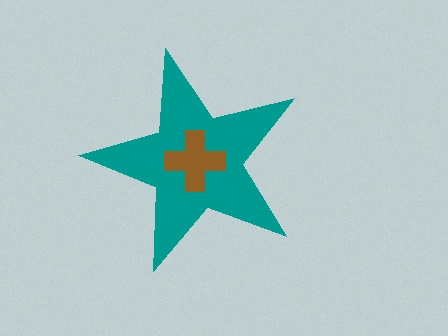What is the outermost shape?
The teal star.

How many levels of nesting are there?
2.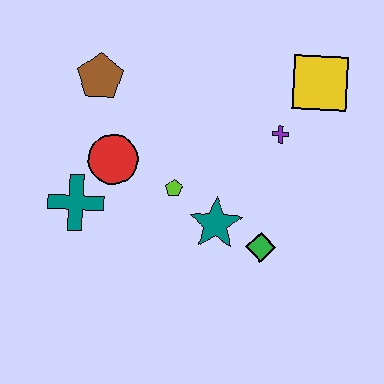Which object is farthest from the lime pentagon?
The yellow square is farthest from the lime pentagon.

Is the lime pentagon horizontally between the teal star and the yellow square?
No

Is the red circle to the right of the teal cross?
Yes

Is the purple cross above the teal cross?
Yes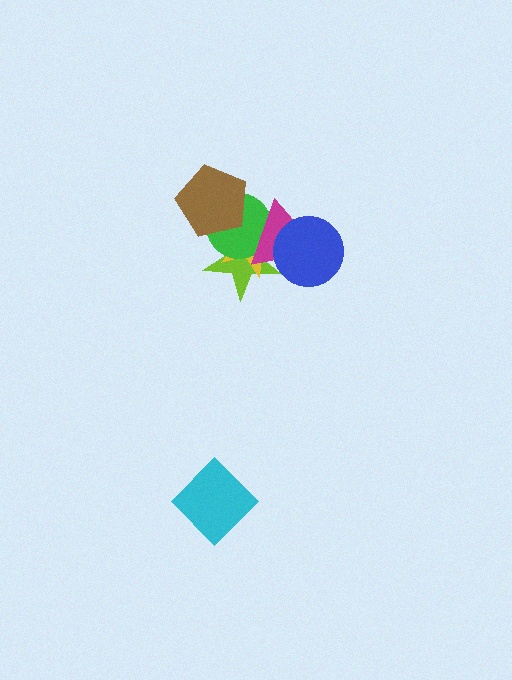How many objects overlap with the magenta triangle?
4 objects overlap with the magenta triangle.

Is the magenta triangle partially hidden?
Yes, it is partially covered by another shape.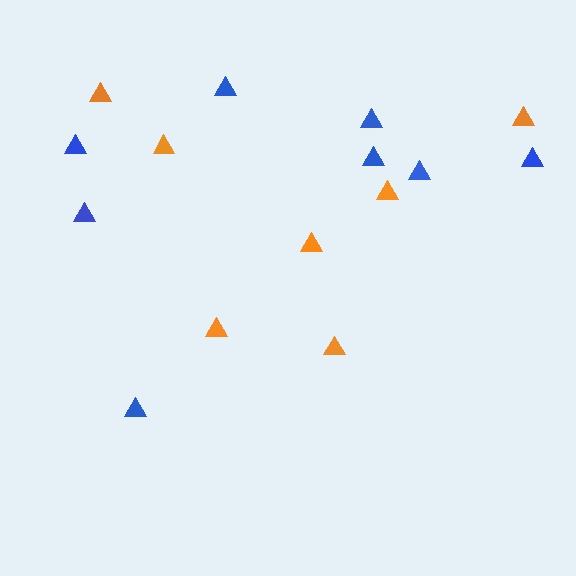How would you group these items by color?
There are 2 groups: one group of blue triangles (8) and one group of orange triangles (7).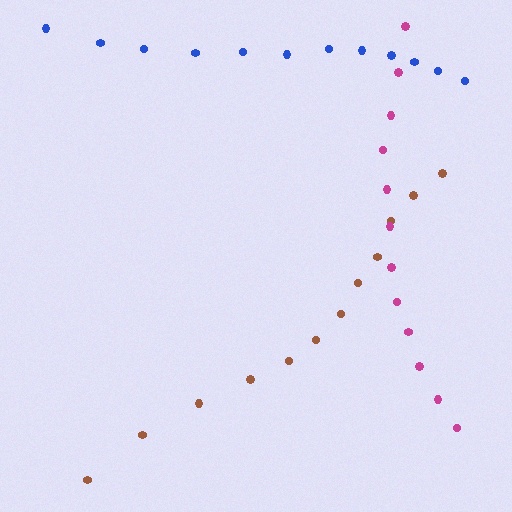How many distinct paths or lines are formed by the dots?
There are 3 distinct paths.